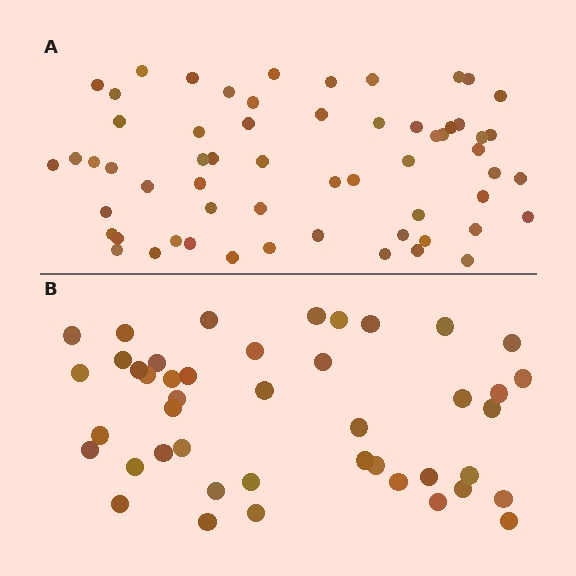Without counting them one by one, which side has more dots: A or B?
Region A (the top region) has more dots.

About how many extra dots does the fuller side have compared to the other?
Region A has approximately 15 more dots than region B.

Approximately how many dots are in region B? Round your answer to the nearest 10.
About 40 dots. (The exact count is 44, which rounds to 40.)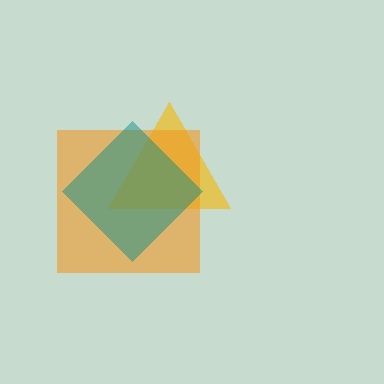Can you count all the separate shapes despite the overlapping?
Yes, there are 3 separate shapes.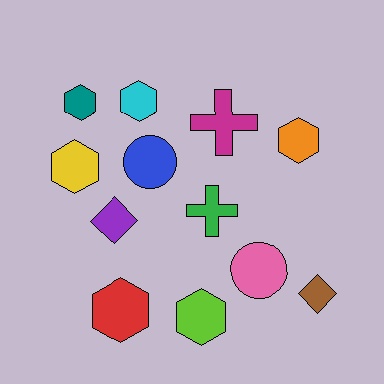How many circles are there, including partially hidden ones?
There are 2 circles.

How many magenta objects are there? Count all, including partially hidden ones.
There is 1 magenta object.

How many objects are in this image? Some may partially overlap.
There are 12 objects.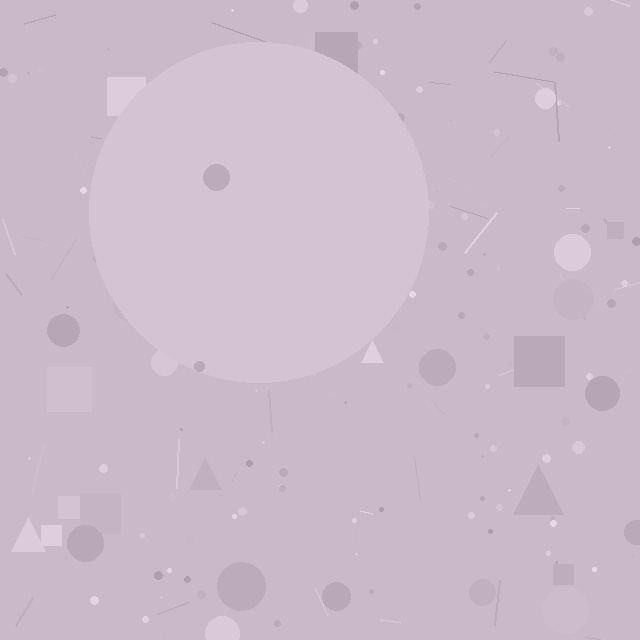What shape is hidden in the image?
A circle is hidden in the image.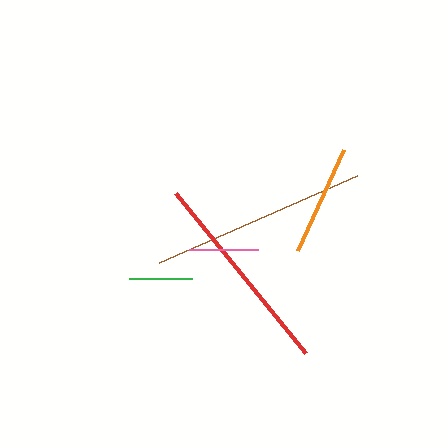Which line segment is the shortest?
The green line is the shortest at approximately 63 pixels.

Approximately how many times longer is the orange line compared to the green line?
The orange line is approximately 1.7 times the length of the green line.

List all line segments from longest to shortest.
From longest to shortest: brown, red, orange, pink, green.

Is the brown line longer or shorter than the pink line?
The brown line is longer than the pink line.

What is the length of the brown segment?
The brown segment is approximately 216 pixels long.